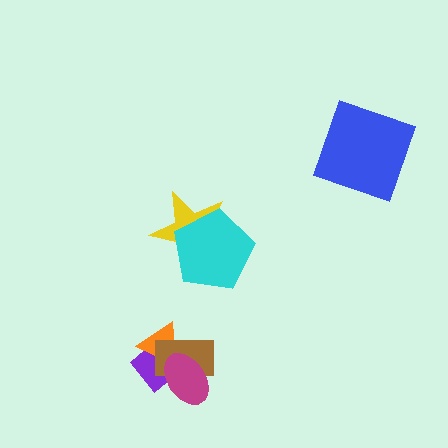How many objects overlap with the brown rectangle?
3 objects overlap with the brown rectangle.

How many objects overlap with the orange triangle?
3 objects overlap with the orange triangle.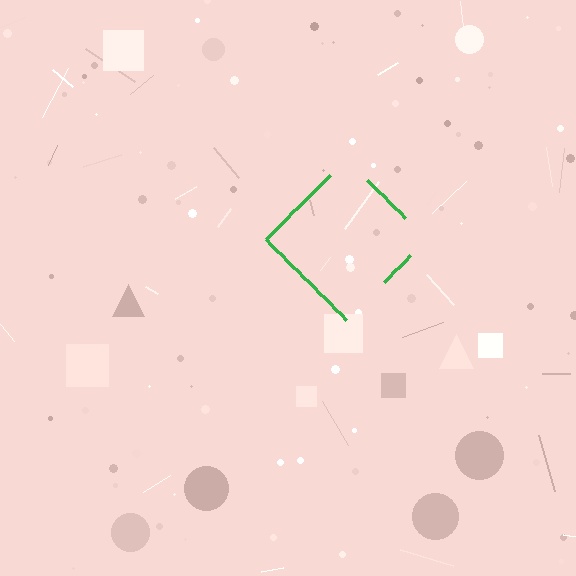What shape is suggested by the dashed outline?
The dashed outline suggests a diamond.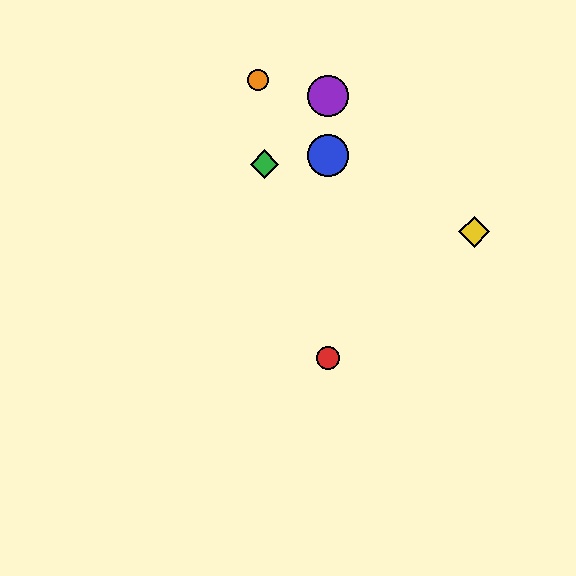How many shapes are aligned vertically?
3 shapes (the red circle, the blue circle, the purple circle) are aligned vertically.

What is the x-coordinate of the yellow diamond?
The yellow diamond is at x≈474.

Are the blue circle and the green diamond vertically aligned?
No, the blue circle is at x≈328 and the green diamond is at x≈264.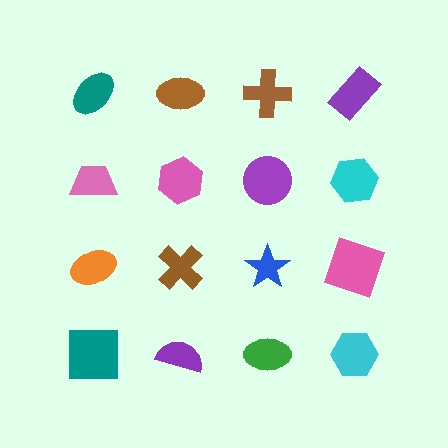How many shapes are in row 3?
4 shapes.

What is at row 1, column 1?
A teal ellipse.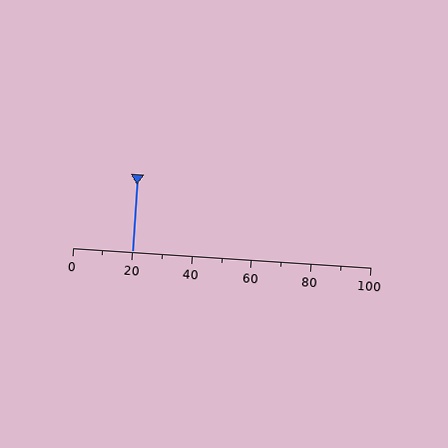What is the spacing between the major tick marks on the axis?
The major ticks are spaced 20 apart.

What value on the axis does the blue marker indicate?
The marker indicates approximately 20.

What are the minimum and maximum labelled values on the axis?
The axis runs from 0 to 100.